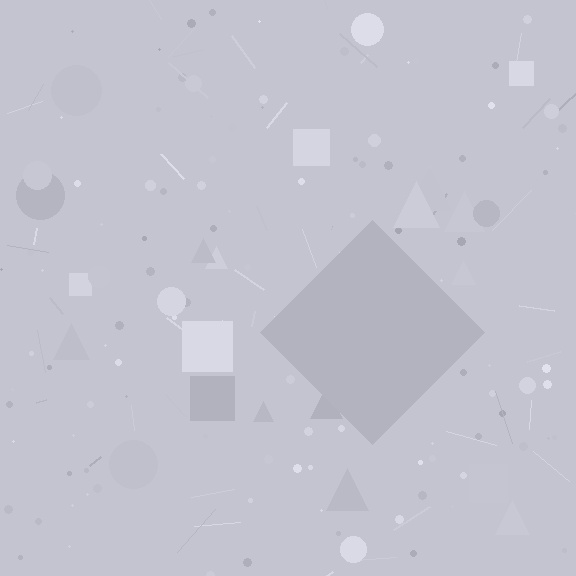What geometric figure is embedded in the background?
A diamond is embedded in the background.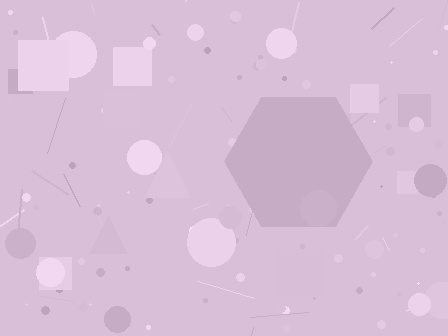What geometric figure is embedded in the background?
A hexagon is embedded in the background.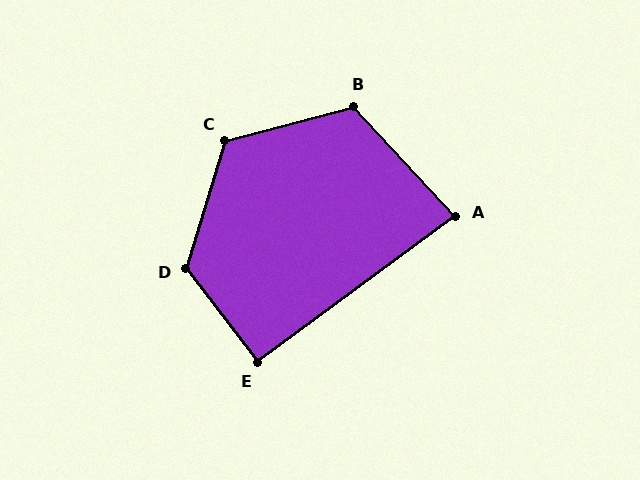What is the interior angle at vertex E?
Approximately 91 degrees (approximately right).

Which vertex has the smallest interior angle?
A, at approximately 83 degrees.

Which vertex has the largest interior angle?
D, at approximately 126 degrees.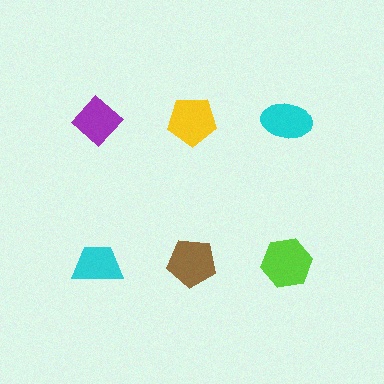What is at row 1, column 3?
A cyan ellipse.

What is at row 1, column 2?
A yellow pentagon.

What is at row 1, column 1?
A purple diamond.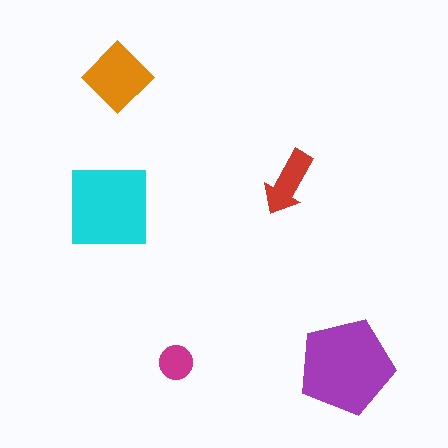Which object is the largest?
The purple pentagon.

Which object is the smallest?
The magenta circle.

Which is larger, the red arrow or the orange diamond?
The orange diamond.